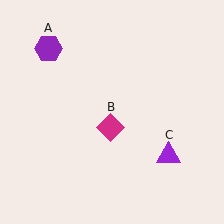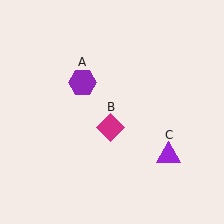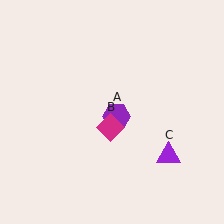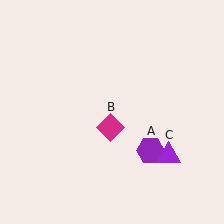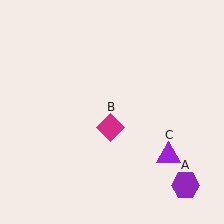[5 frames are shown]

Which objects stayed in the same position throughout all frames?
Magenta diamond (object B) and purple triangle (object C) remained stationary.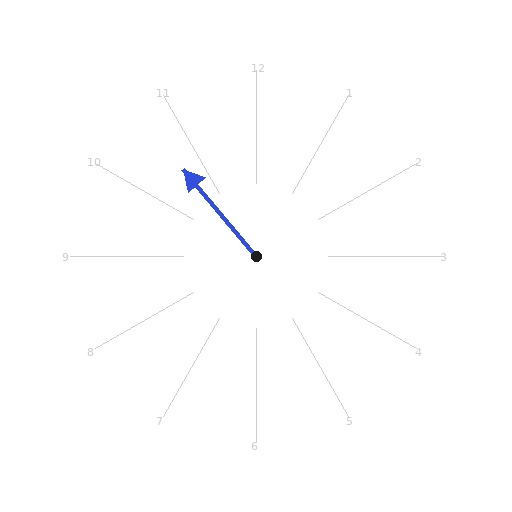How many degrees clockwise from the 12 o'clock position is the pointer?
Approximately 320 degrees.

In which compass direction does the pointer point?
Northwest.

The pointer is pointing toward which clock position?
Roughly 11 o'clock.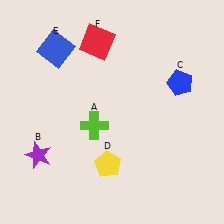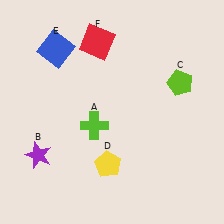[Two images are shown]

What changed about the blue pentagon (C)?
In Image 1, C is blue. In Image 2, it changed to lime.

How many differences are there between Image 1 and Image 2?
There is 1 difference between the two images.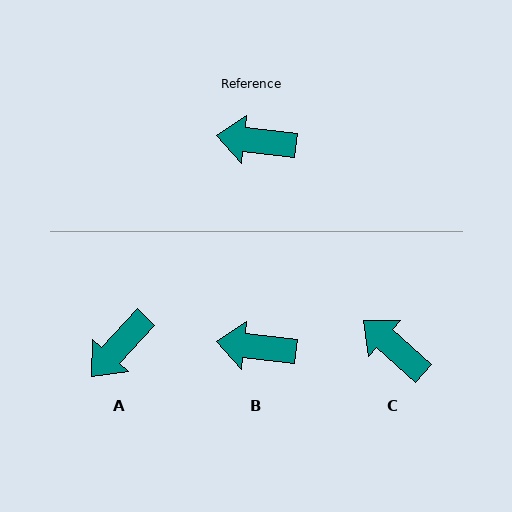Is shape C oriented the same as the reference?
No, it is off by about 34 degrees.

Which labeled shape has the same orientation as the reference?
B.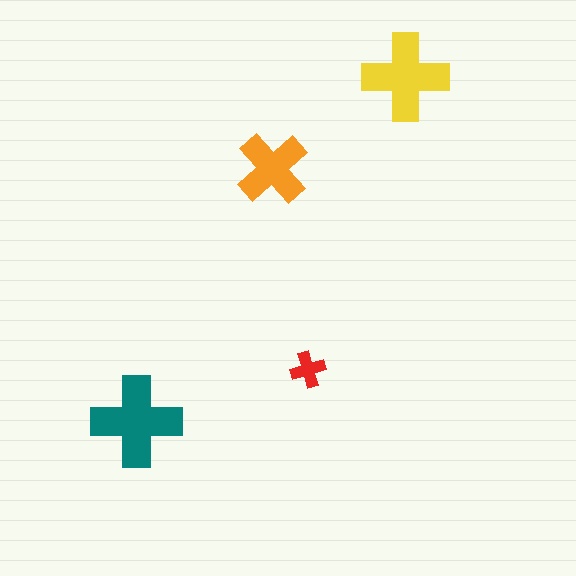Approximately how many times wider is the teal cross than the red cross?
About 2.5 times wider.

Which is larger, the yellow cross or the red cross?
The yellow one.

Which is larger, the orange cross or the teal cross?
The teal one.